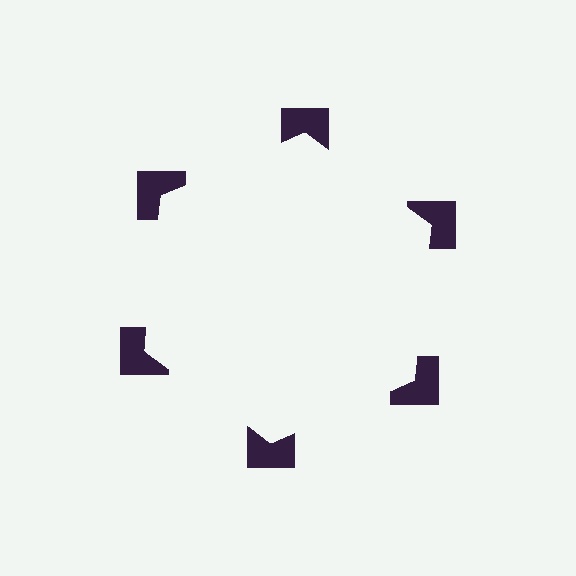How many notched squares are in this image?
There are 6 — one at each vertex of the illusory hexagon.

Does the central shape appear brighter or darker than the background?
It typically appears slightly brighter than the background, even though no actual brightness change is drawn.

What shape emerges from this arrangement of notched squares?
An illusory hexagon — its edges are inferred from the aligned wedge cuts in the notched squares, not physically drawn.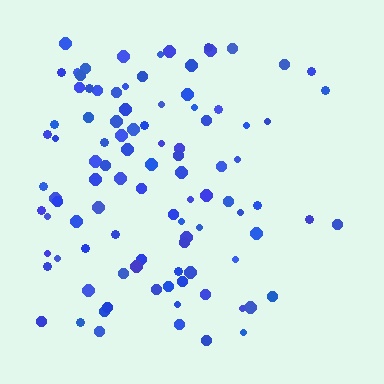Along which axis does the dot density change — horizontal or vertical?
Horizontal.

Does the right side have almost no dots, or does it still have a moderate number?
Still a moderate number, just noticeably fewer than the left.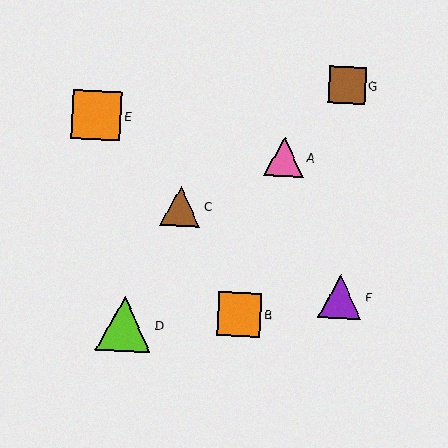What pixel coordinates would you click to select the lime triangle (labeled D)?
Click at (124, 323) to select the lime triangle D.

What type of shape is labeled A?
Shape A is a pink triangle.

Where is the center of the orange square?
The center of the orange square is at (239, 314).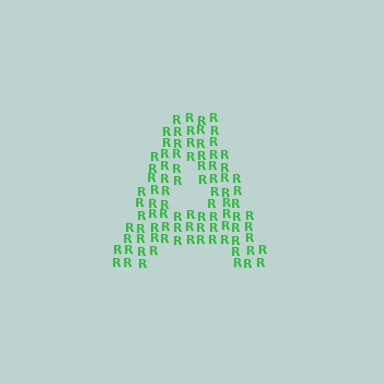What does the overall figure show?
The overall figure shows the letter A.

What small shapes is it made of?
It is made of small letter R's.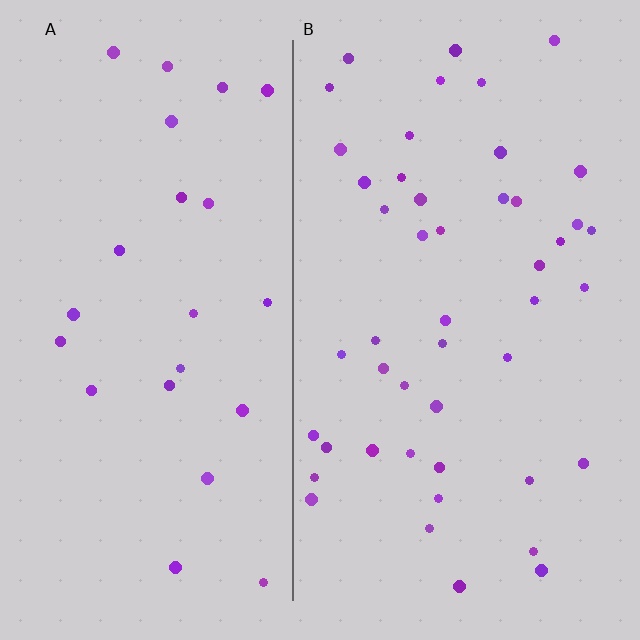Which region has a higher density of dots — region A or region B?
B (the right).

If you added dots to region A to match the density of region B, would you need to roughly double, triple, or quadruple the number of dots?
Approximately double.